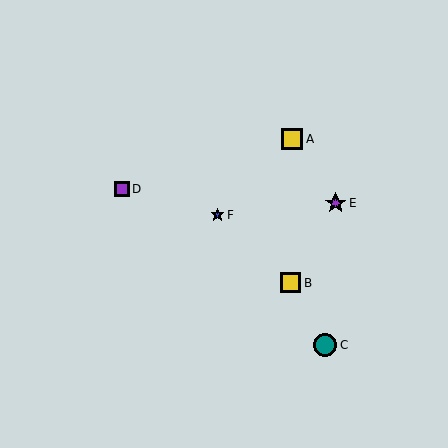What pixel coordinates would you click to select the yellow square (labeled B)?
Click at (291, 283) to select the yellow square B.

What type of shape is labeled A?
Shape A is a yellow square.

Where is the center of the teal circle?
The center of the teal circle is at (325, 345).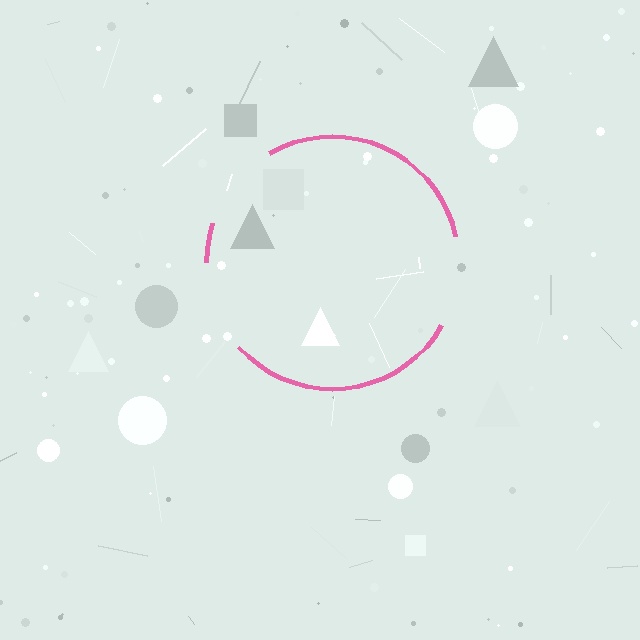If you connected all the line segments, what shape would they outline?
They would outline a circle.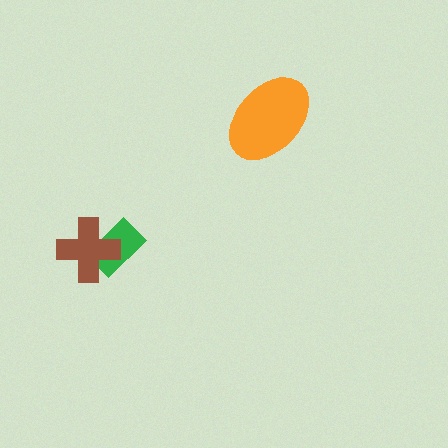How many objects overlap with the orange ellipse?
0 objects overlap with the orange ellipse.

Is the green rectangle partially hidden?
Yes, it is partially covered by another shape.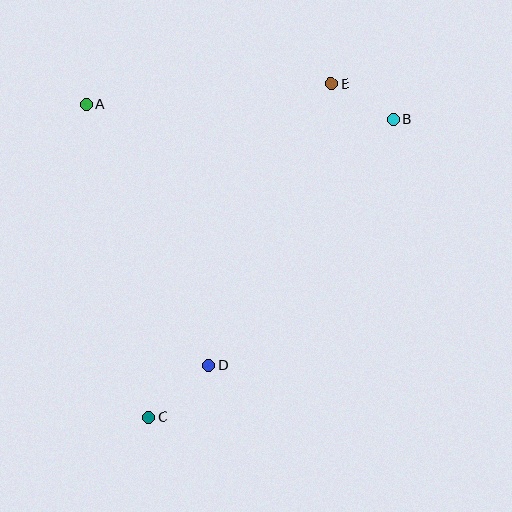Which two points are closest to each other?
Points B and E are closest to each other.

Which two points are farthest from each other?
Points B and C are farthest from each other.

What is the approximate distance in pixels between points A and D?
The distance between A and D is approximately 288 pixels.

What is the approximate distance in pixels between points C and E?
The distance between C and E is approximately 380 pixels.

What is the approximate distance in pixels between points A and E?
The distance between A and E is approximately 246 pixels.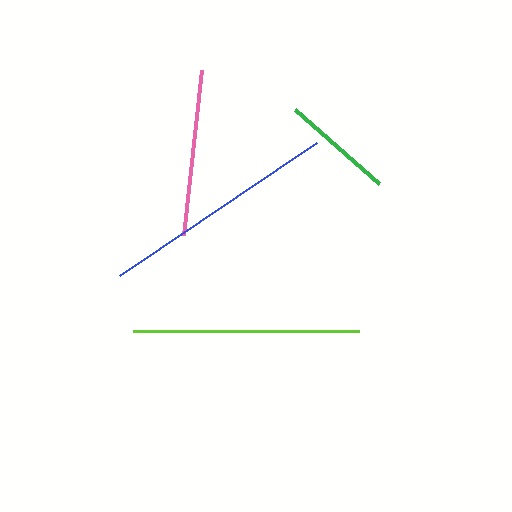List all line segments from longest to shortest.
From longest to shortest: blue, lime, pink, green.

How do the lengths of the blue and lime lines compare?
The blue and lime lines are approximately the same length.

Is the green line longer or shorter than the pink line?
The pink line is longer than the green line.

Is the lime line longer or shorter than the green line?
The lime line is longer than the green line.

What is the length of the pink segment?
The pink segment is approximately 165 pixels long.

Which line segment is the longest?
The blue line is the longest at approximately 238 pixels.